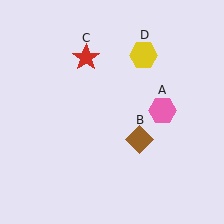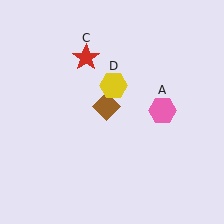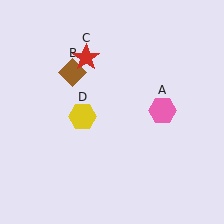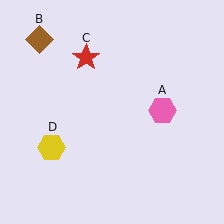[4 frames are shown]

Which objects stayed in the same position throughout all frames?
Pink hexagon (object A) and red star (object C) remained stationary.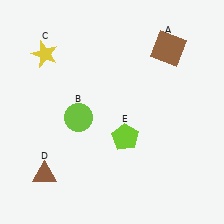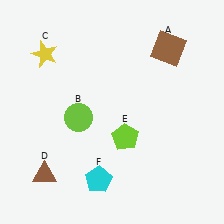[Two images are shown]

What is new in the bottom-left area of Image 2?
A cyan pentagon (F) was added in the bottom-left area of Image 2.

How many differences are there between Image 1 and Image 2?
There is 1 difference between the two images.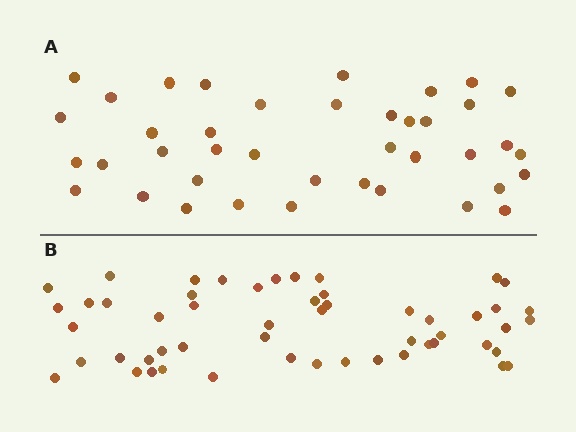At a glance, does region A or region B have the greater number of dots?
Region B (the bottom region) has more dots.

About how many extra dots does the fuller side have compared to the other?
Region B has approximately 15 more dots than region A.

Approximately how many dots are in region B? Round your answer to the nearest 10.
About 50 dots. (The exact count is 53, which rounds to 50.)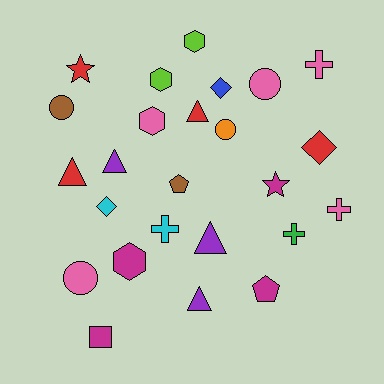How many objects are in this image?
There are 25 objects.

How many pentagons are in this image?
There are 2 pentagons.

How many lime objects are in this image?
There are 2 lime objects.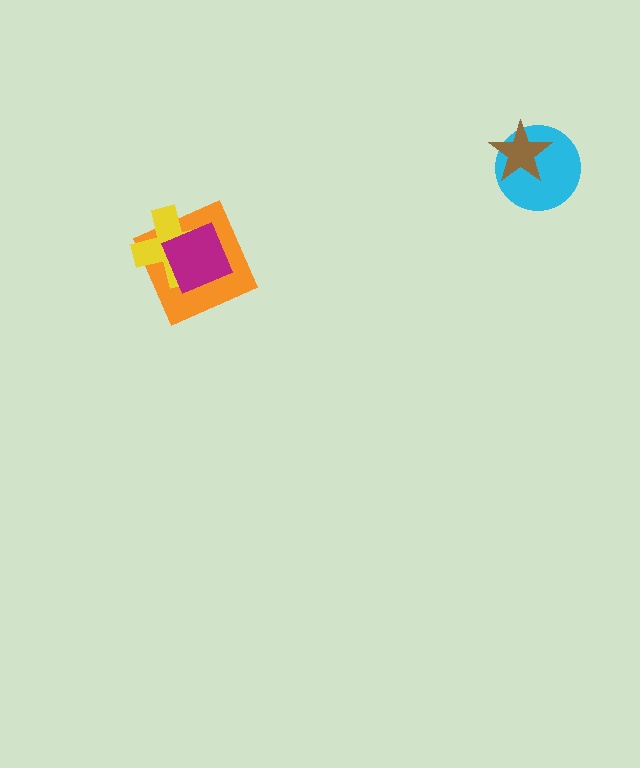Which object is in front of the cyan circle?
The brown star is in front of the cyan circle.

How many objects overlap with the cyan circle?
1 object overlaps with the cyan circle.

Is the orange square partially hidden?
Yes, it is partially covered by another shape.